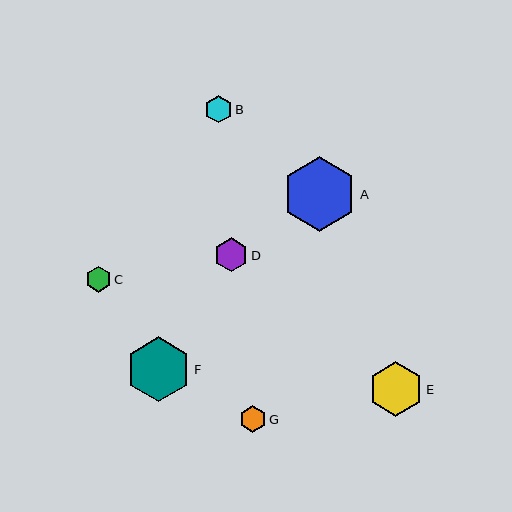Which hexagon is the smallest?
Hexagon C is the smallest with a size of approximately 26 pixels.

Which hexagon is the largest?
Hexagon A is the largest with a size of approximately 75 pixels.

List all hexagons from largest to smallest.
From largest to smallest: A, F, E, D, B, G, C.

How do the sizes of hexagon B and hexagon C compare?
Hexagon B and hexagon C are approximately the same size.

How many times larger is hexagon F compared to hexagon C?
Hexagon F is approximately 2.5 times the size of hexagon C.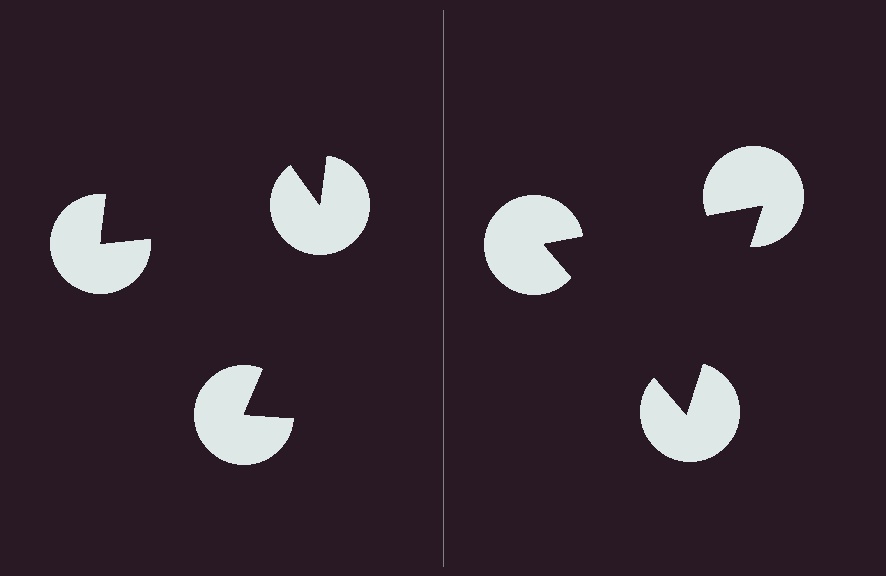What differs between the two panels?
The pac-man discs are positioned identically on both sides; only the wedge orientations differ. On the right they align to a triangle; on the left they are misaligned.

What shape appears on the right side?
An illusory triangle.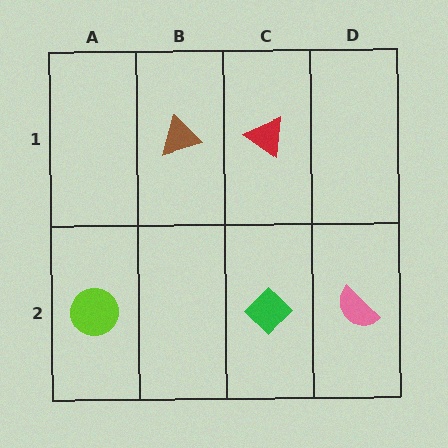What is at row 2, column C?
A green diamond.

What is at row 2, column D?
A pink semicircle.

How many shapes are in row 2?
3 shapes.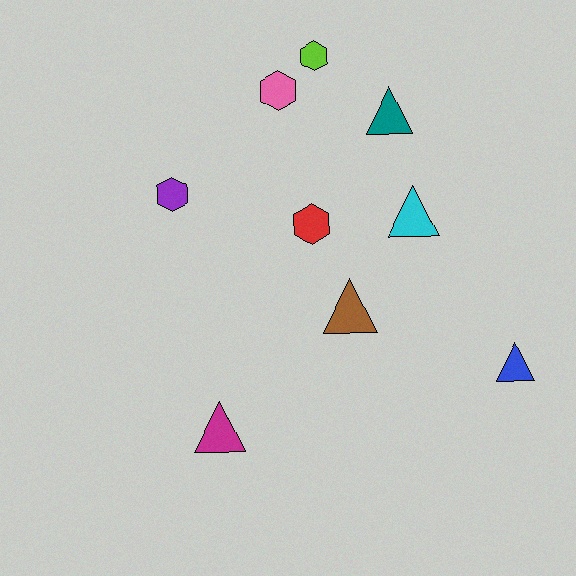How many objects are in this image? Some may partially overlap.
There are 9 objects.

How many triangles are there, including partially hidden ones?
There are 5 triangles.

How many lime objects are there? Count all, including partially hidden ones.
There is 1 lime object.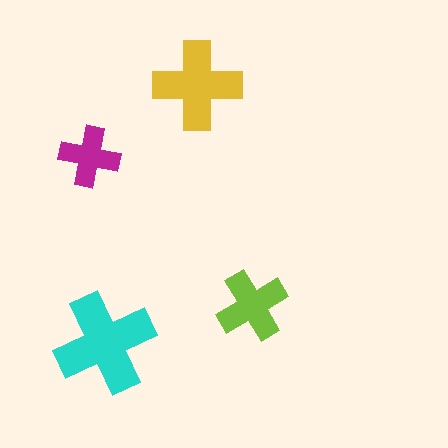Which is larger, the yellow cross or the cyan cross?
The cyan one.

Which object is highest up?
The yellow cross is topmost.